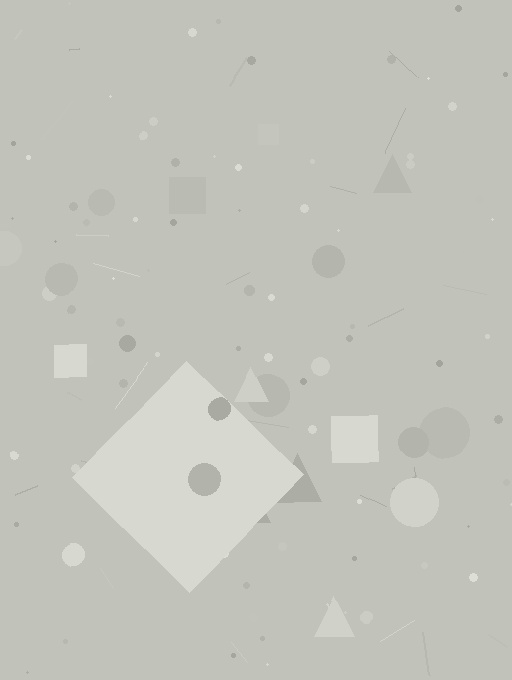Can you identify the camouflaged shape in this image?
The camouflaged shape is a diamond.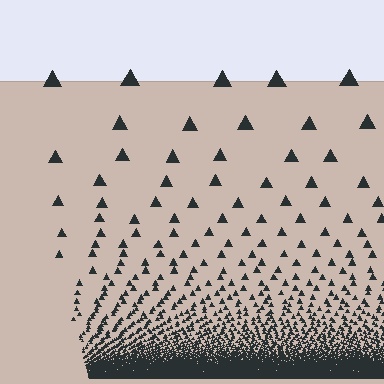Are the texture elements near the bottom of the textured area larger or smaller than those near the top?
Smaller. The gradient is inverted — elements near the bottom are smaller and denser.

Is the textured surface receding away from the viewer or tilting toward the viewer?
The surface appears to tilt toward the viewer. Texture elements get larger and sparser toward the top.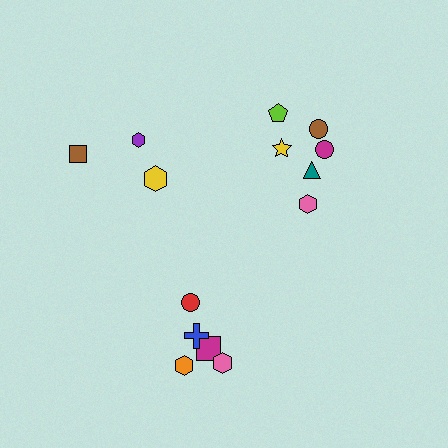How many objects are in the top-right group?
There are 6 objects.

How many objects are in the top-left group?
There are 3 objects.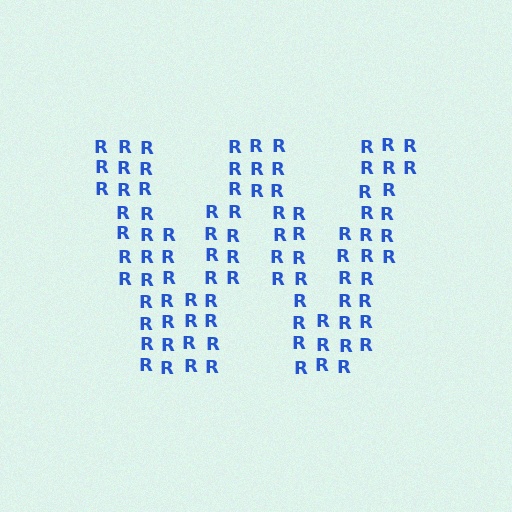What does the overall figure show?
The overall figure shows the letter W.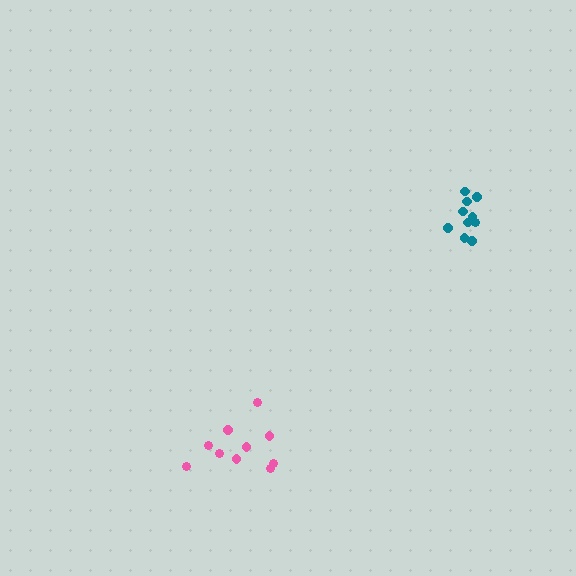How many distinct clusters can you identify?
There are 2 distinct clusters.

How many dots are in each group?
Group 1: 10 dots, Group 2: 10 dots (20 total).